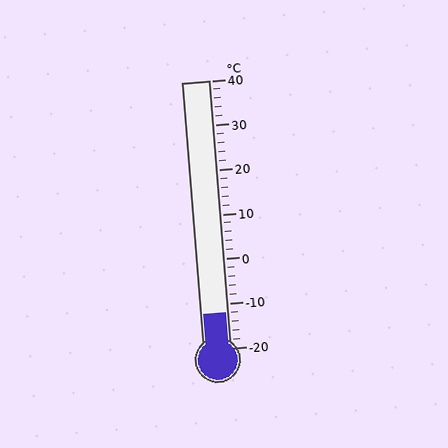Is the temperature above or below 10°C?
The temperature is below 10°C.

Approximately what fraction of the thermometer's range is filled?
The thermometer is filled to approximately 15% of its range.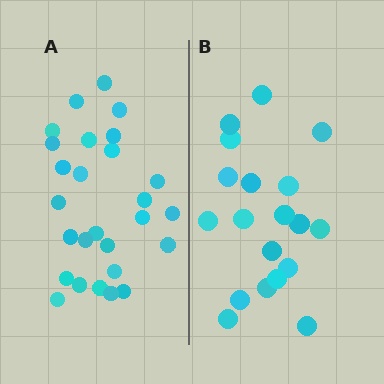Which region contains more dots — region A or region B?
Region A (the left region) has more dots.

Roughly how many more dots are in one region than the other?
Region A has roughly 8 or so more dots than region B.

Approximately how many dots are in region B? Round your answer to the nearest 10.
About 20 dots. (The exact count is 19, which rounds to 20.)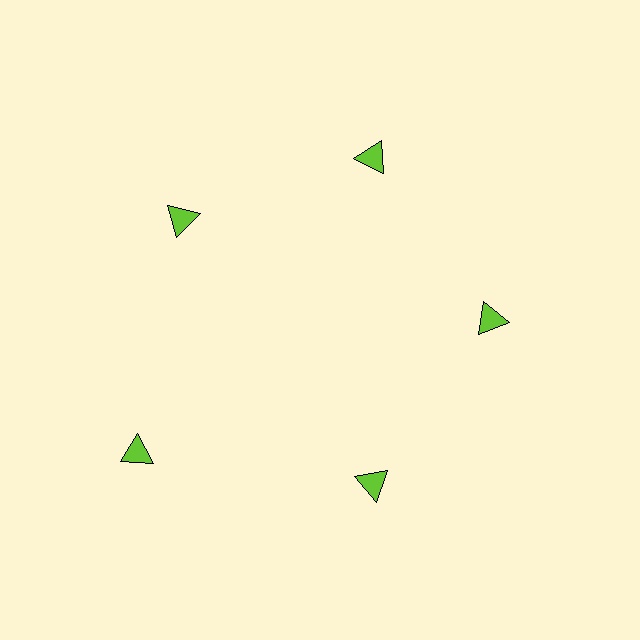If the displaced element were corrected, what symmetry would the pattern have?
It would have 5-fold rotational symmetry — the pattern would map onto itself every 72 degrees.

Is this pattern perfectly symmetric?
No. The 5 lime triangles are arranged in a ring, but one element near the 8 o'clock position is pushed outward from the center, breaking the 5-fold rotational symmetry.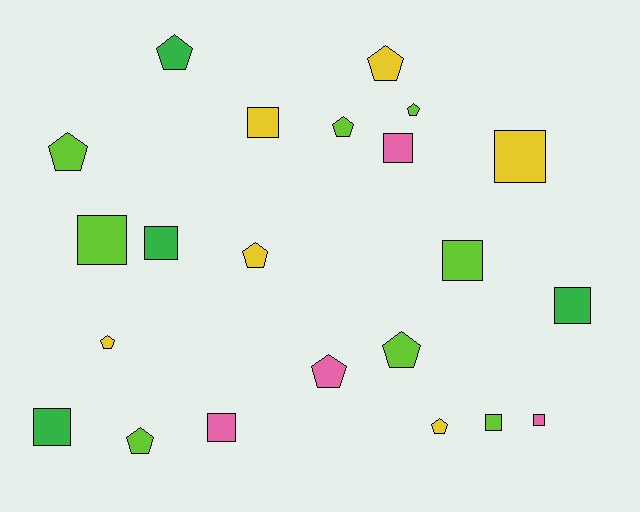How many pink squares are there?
There are 3 pink squares.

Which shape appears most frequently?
Pentagon, with 11 objects.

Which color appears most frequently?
Lime, with 8 objects.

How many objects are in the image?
There are 22 objects.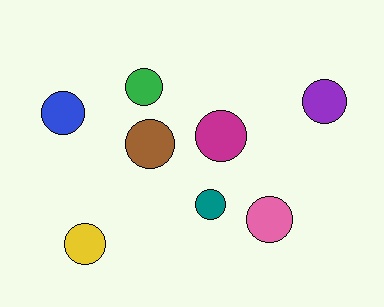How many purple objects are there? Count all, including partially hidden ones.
There is 1 purple object.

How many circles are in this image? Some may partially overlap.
There are 8 circles.